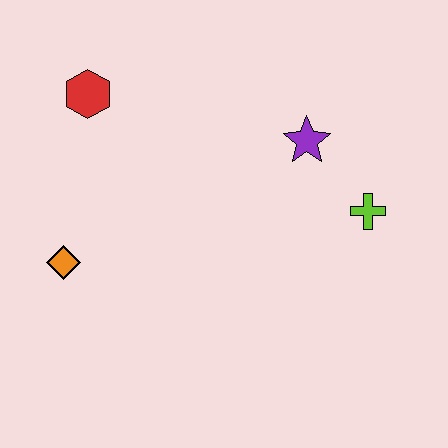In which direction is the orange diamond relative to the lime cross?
The orange diamond is to the left of the lime cross.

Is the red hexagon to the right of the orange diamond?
Yes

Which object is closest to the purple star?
The lime cross is closest to the purple star.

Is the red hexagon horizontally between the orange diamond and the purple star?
Yes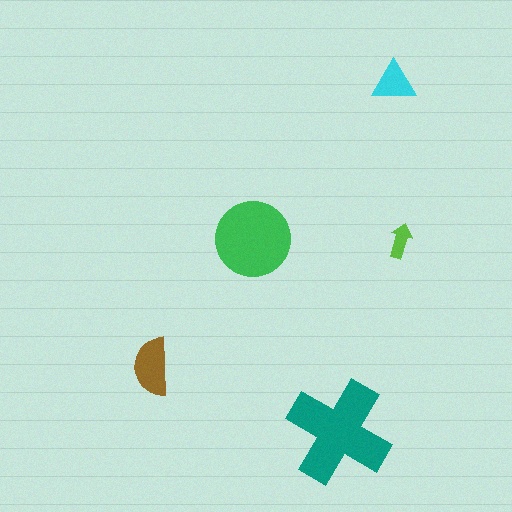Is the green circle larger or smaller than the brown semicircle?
Larger.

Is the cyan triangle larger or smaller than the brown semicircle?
Smaller.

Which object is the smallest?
The lime arrow.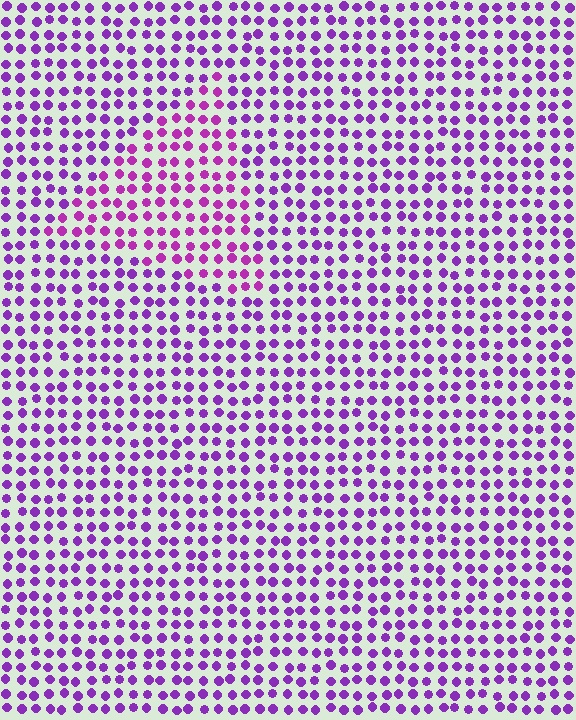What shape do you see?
I see a triangle.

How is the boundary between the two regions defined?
The boundary is defined purely by a slight shift in hue (about 23 degrees). Spacing, size, and orientation are identical on both sides.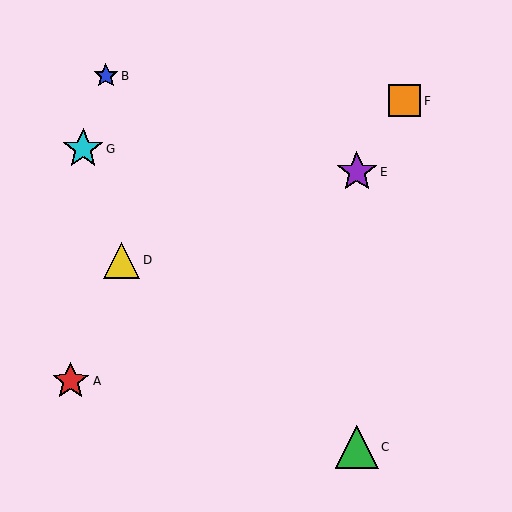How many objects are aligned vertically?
2 objects (C, E) are aligned vertically.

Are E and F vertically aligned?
No, E is at x≈357 and F is at x≈404.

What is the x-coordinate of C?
Object C is at x≈357.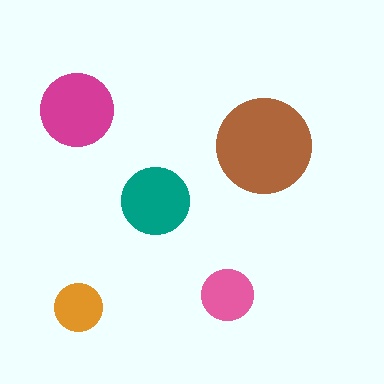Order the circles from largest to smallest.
the brown one, the magenta one, the teal one, the pink one, the orange one.